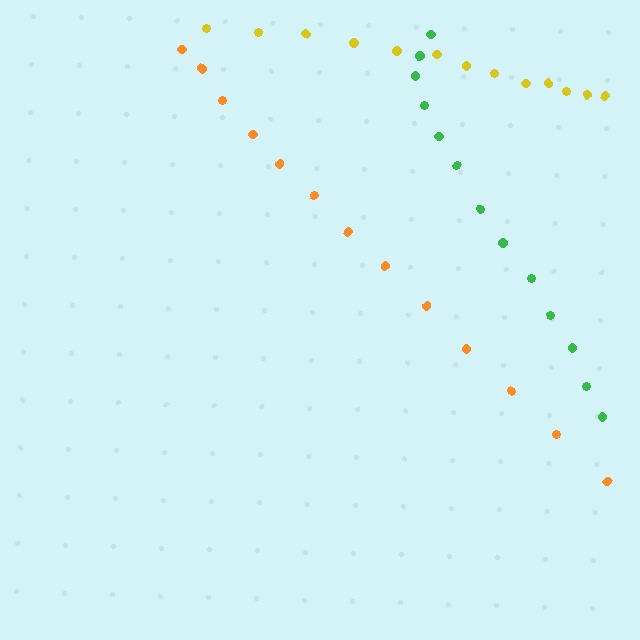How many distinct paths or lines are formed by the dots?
There are 3 distinct paths.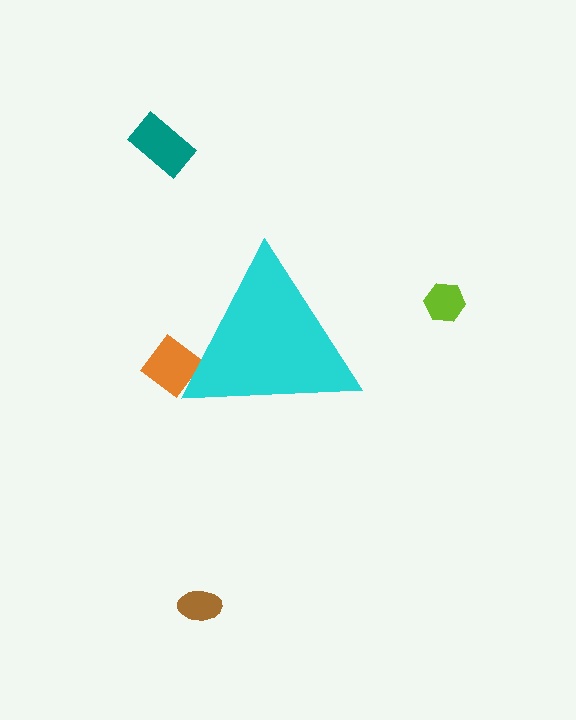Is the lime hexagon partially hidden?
No, the lime hexagon is fully visible.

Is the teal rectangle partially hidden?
No, the teal rectangle is fully visible.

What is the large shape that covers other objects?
A cyan triangle.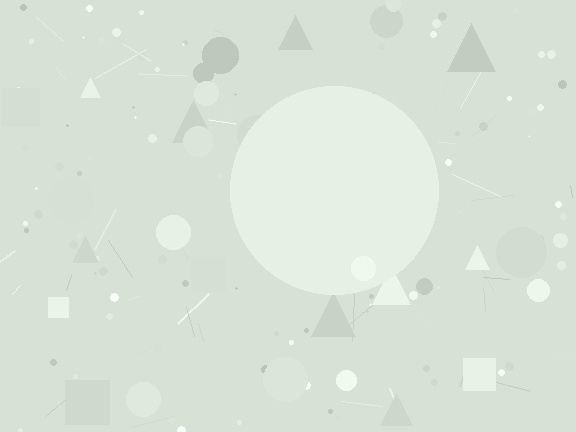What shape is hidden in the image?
A circle is hidden in the image.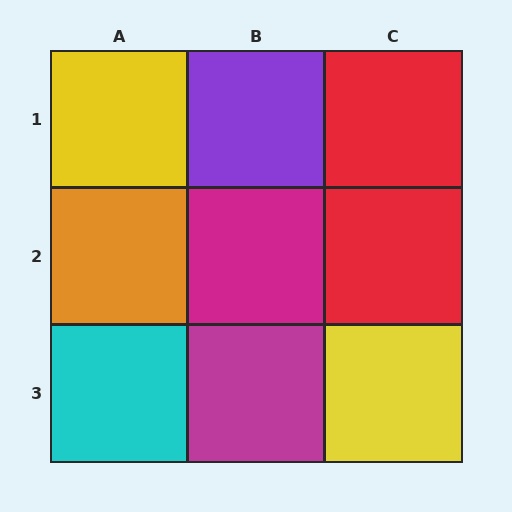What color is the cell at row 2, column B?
Magenta.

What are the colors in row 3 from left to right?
Cyan, magenta, yellow.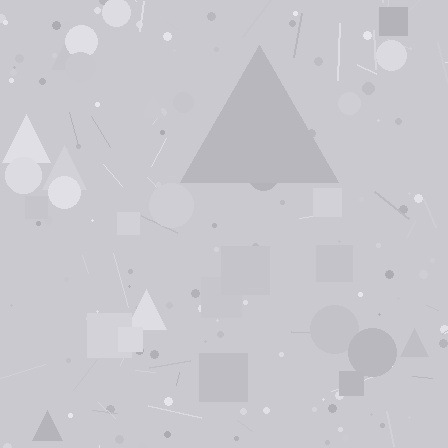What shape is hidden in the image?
A triangle is hidden in the image.